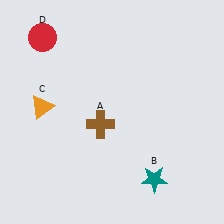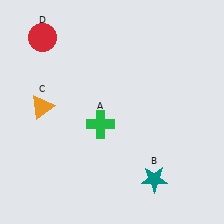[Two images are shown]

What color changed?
The cross (A) changed from brown in Image 1 to green in Image 2.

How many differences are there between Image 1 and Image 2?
There is 1 difference between the two images.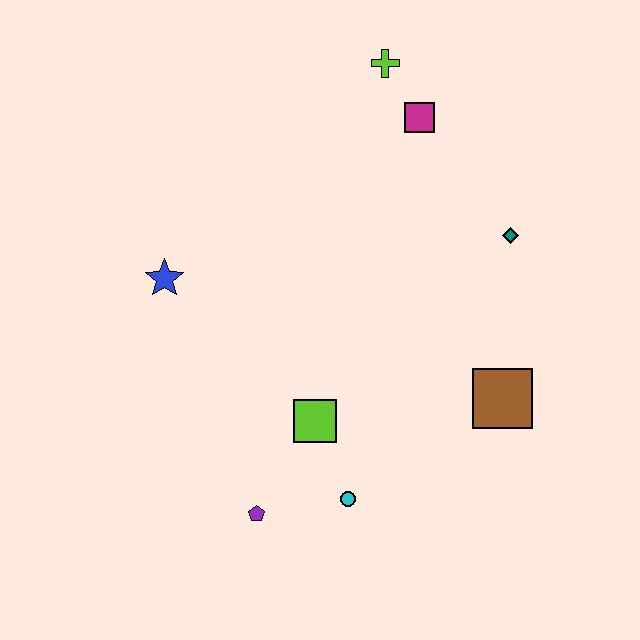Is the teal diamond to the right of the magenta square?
Yes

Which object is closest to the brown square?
The teal diamond is closest to the brown square.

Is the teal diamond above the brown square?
Yes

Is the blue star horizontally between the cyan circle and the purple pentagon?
No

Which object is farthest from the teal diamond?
The purple pentagon is farthest from the teal diamond.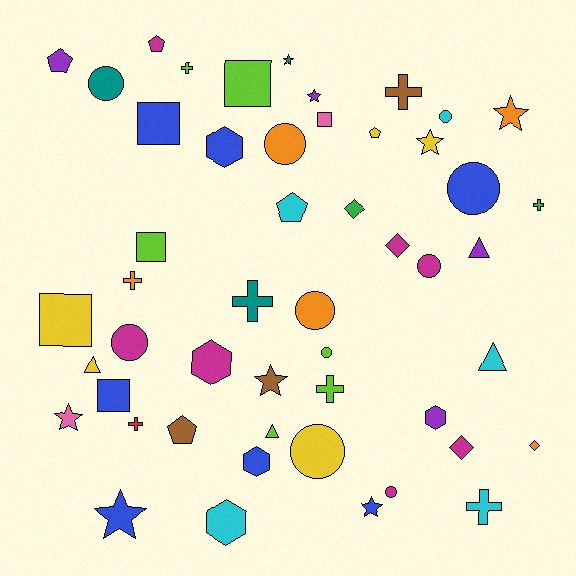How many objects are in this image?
There are 50 objects.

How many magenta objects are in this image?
There are 7 magenta objects.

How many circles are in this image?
There are 10 circles.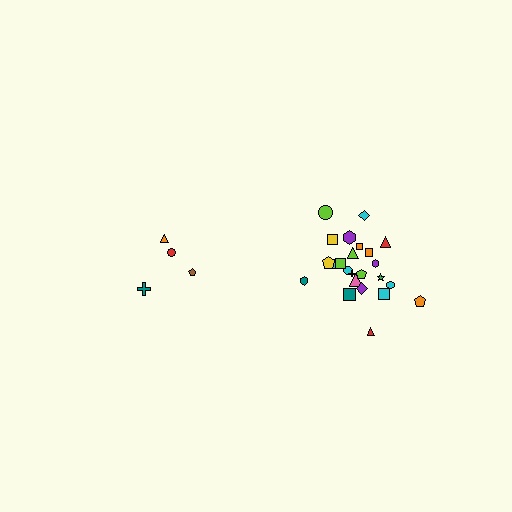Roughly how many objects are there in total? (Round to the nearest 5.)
Roughly 30 objects in total.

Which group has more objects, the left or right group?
The right group.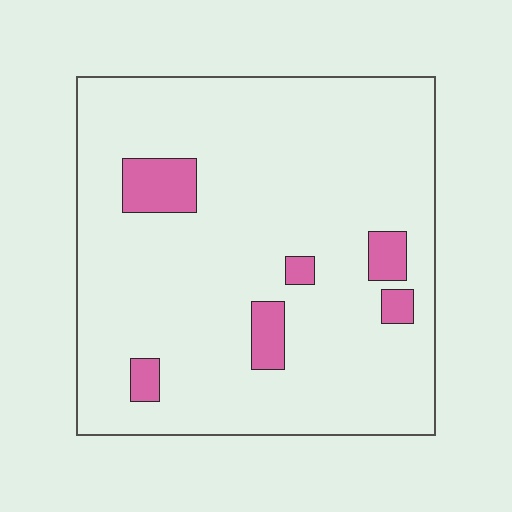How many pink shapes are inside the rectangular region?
6.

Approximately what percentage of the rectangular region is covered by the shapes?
Approximately 10%.